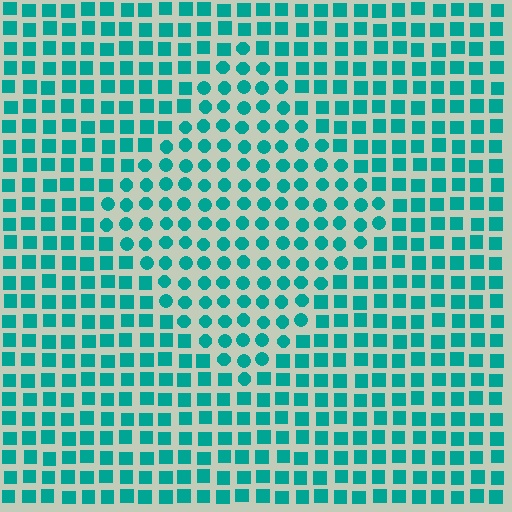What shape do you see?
I see a diamond.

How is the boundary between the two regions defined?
The boundary is defined by a change in element shape: circles inside vs. squares outside. All elements share the same color and spacing.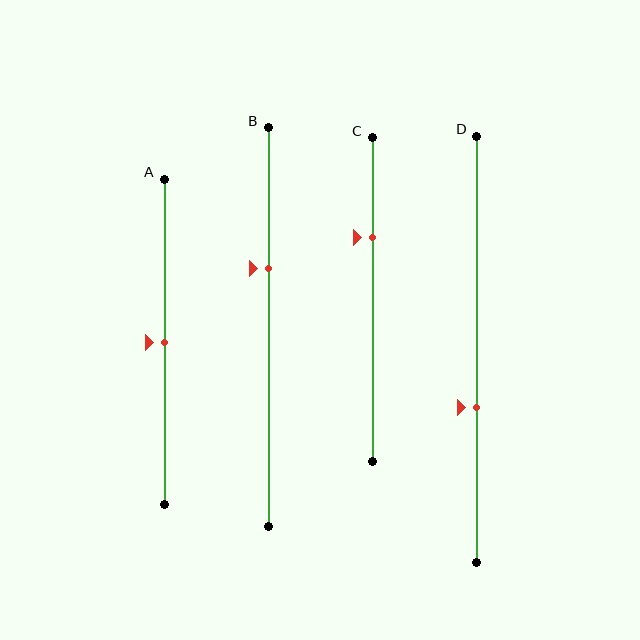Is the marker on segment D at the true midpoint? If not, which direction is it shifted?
No, the marker on segment D is shifted downward by about 14% of the segment length.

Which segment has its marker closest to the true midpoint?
Segment A has its marker closest to the true midpoint.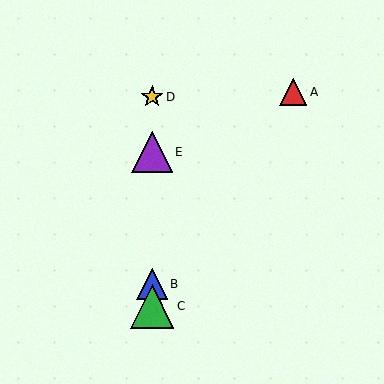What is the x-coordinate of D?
Object D is at x≈152.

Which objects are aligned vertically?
Objects B, C, D, E are aligned vertically.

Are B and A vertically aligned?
No, B is at x≈152 and A is at x≈293.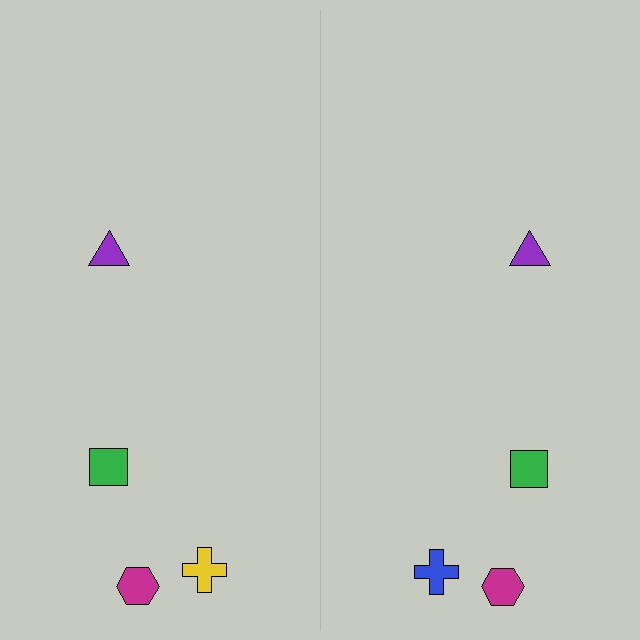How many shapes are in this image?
There are 8 shapes in this image.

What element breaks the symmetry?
The blue cross on the right side breaks the symmetry — its mirror counterpart is yellow.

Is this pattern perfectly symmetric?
No, the pattern is not perfectly symmetric. The blue cross on the right side breaks the symmetry — its mirror counterpart is yellow.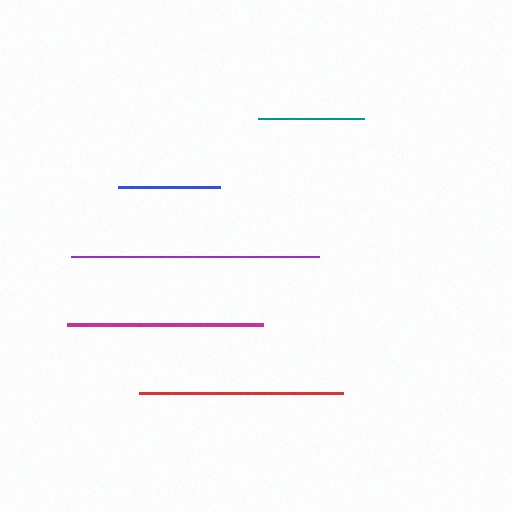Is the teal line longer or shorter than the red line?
The red line is longer than the teal line.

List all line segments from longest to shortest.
From longest to shortest: purple, red, magenta, teal, blue.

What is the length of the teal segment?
The teal segment is approximately 106 pixels long.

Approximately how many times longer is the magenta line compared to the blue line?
The magenta line is approximately 1.9 times the length of the blue line.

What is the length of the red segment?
The red segment is approximately 204 pixels long.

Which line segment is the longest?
The purple line is the longest at approximately 248 pixels.